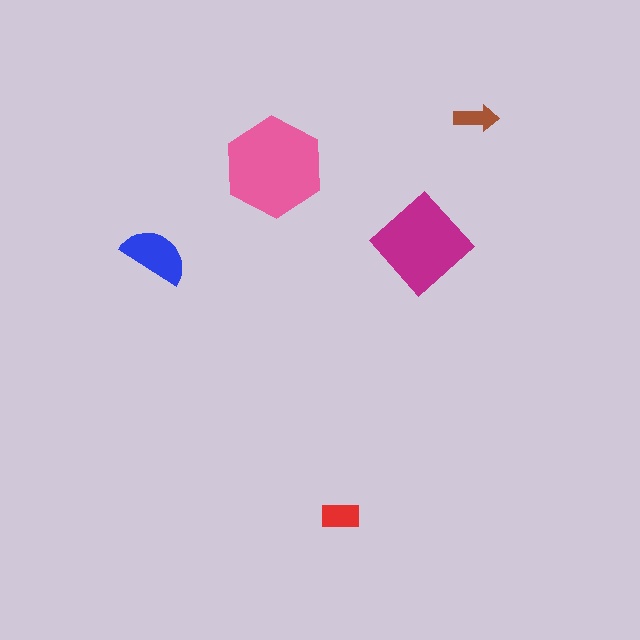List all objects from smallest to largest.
The brown arrow, the red rectangle, the blue semicircle, the magenta diamond, the pink hexagon.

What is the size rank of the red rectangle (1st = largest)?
4th.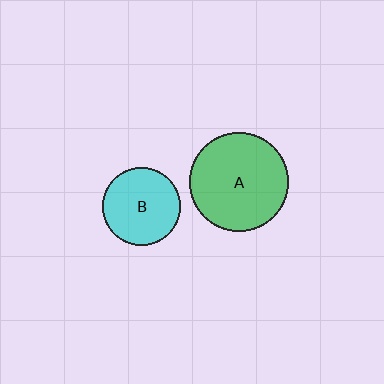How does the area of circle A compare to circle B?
Approximately 1.6 times.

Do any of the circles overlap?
No, none of the circles overlap.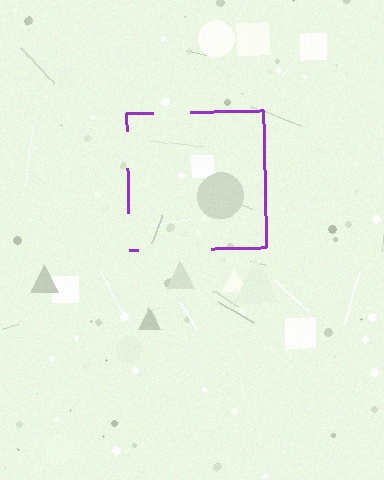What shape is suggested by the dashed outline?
The dashed outline suggests a square.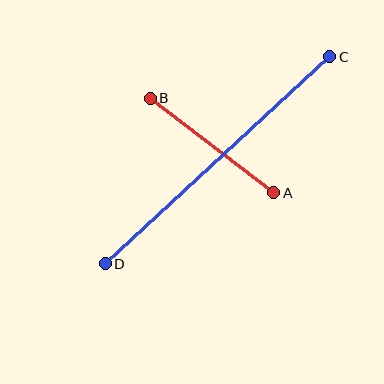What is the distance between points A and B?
The distance is approximately 156 pixels.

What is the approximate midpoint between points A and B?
The midpoint is at approximately (212, 145) pixels.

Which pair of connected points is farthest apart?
Points C and D are farthest apart.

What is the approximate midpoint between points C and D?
The midpoint is at approximately (217, 160) pixels.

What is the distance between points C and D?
The distance is approximately 306 pixels.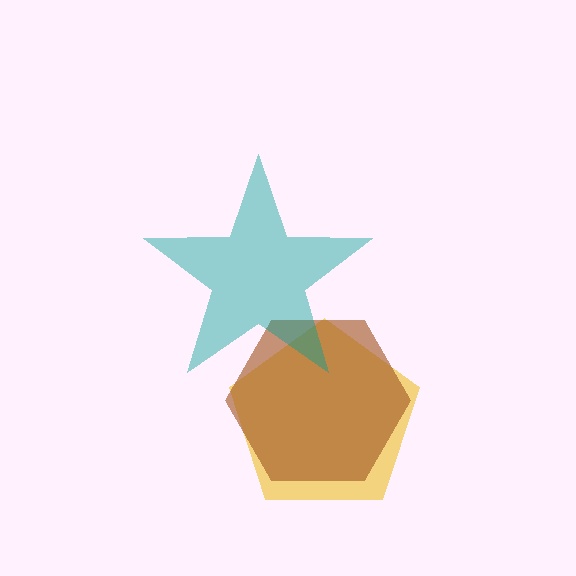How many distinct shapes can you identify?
There are 3 distinct shapes: a yellow pentagon, a brown hexagon, a teal star.